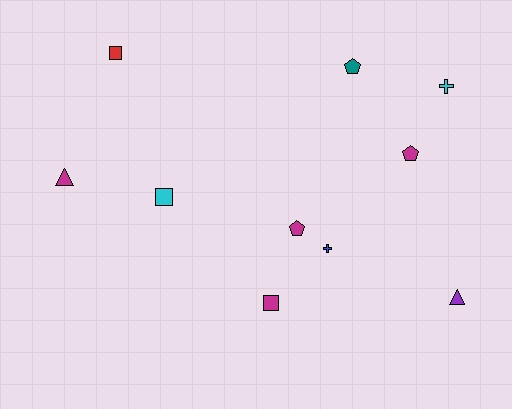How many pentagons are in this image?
There are 3 pentagons.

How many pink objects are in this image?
There are no pink objects.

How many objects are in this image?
There are 10 objects.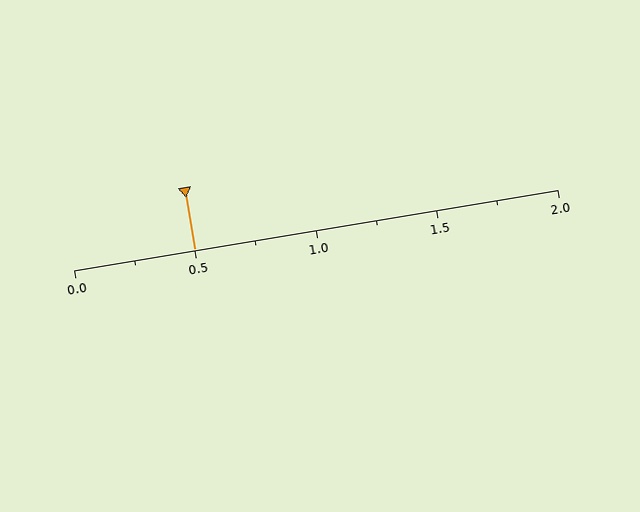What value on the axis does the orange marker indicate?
The marker indicates approximately 0.5.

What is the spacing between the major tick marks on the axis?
The major ticks are spaced 0.5 apart.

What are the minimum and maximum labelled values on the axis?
The axis runs from 0.0 to 2.0.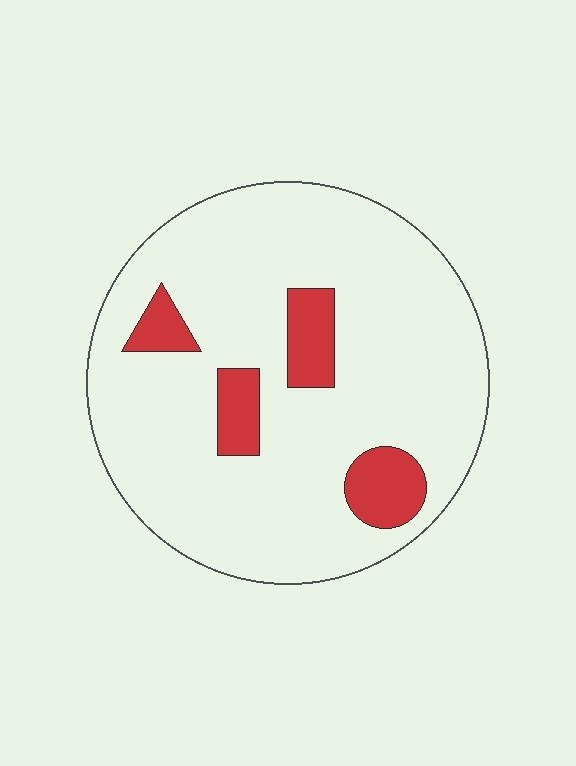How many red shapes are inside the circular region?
4.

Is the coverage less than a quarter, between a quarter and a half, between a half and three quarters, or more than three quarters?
Less than a quarter.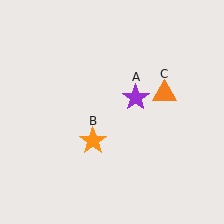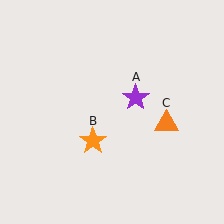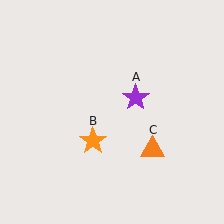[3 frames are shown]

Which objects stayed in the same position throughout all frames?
Purple star (object A) and orange star (object B) remained stationary.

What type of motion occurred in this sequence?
The orange triangle (object C) rotated clockwise around the center of the scene.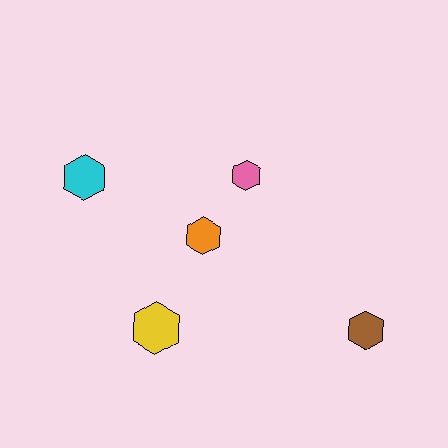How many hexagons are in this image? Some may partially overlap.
There are 5 hexagons.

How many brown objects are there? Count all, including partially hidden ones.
There is 1 brown object.